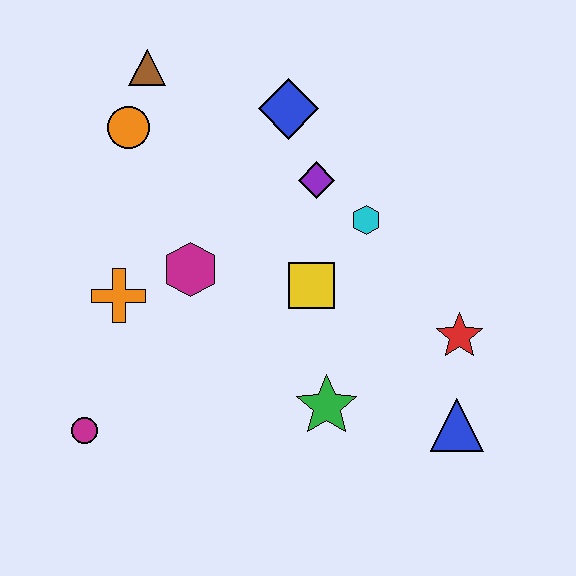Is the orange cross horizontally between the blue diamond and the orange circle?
No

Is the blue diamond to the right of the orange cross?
Yes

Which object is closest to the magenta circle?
The orange cross is closest to the magenta circle.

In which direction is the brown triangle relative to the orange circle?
The brown triangle is above the orange circle.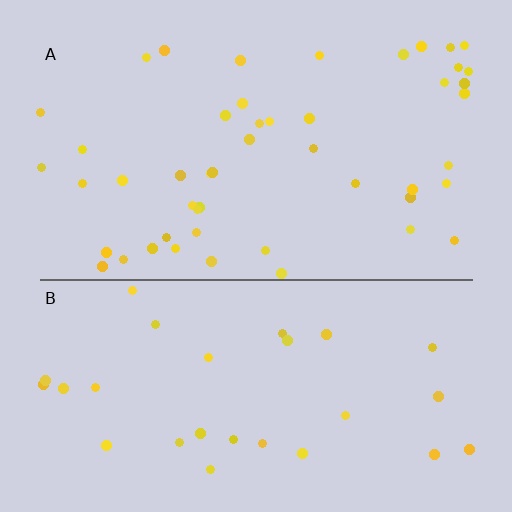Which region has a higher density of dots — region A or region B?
A (the top).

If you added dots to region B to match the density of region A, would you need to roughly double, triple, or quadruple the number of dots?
Approximately double.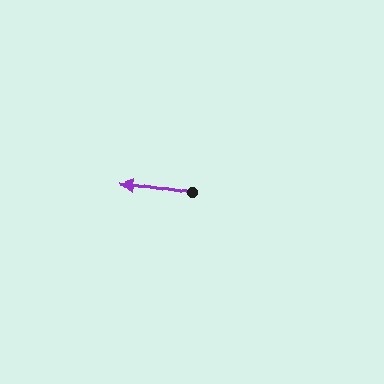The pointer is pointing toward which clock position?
Roughly 9 o'clock.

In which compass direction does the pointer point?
West.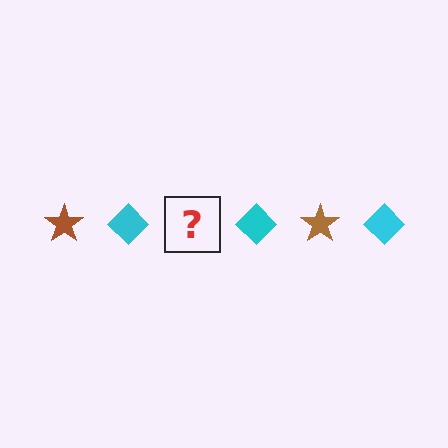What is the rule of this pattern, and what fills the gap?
The rule is that the pattern alternates between brown star and cyan diamond. The gap should be filled with a brown star.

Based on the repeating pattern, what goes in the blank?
The blank should be a brown star.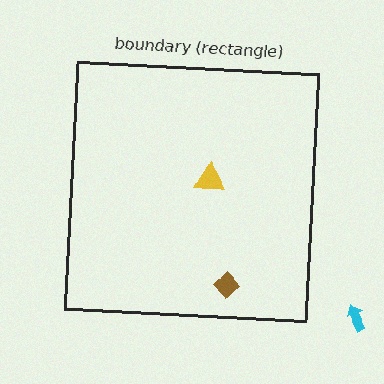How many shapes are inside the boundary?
2 inside, 1 outside.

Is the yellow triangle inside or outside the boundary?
Inside.